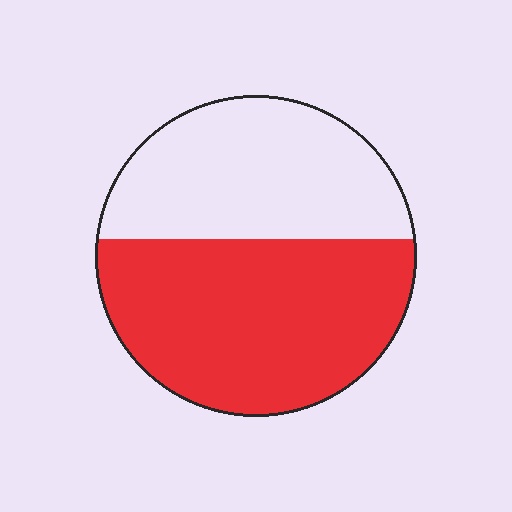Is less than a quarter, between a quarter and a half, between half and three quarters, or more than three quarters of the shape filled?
Between half and three quarters.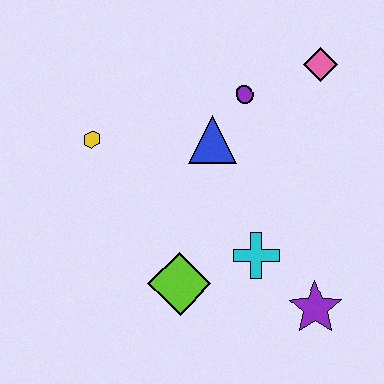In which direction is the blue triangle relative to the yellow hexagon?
The blue triangle is to the right of the yellow hexagon.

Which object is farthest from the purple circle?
The purple star is farthest from the purple circle.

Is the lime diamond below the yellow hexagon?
Yes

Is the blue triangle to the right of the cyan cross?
No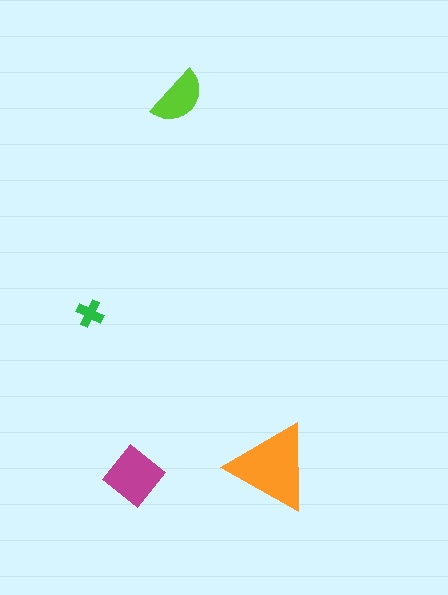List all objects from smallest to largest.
The green cross, the lime semicircle, the magenta diamond, the orange triangle.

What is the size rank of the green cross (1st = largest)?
4th.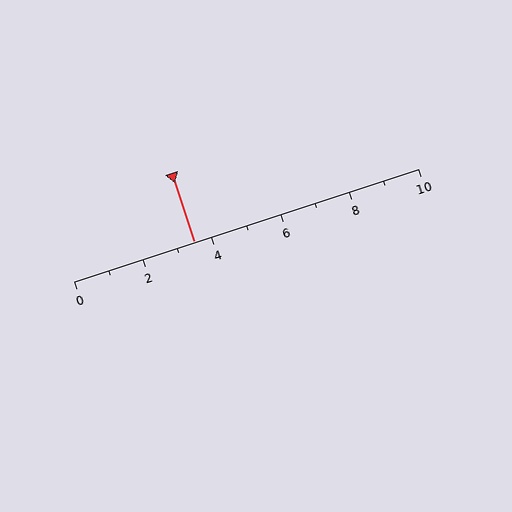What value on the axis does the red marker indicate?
The marker indicates approximately 3.5.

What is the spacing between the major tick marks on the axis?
The major ticks are spaced 2 apart.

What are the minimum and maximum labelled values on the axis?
The axis runs from 0 to 10.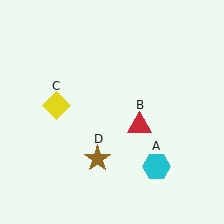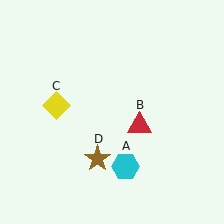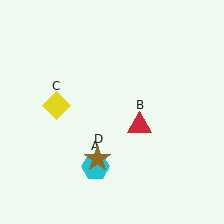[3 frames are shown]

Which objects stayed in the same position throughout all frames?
Red triangle (object B) and yellow diamond (object C) and brown star (object D) remained stationary.